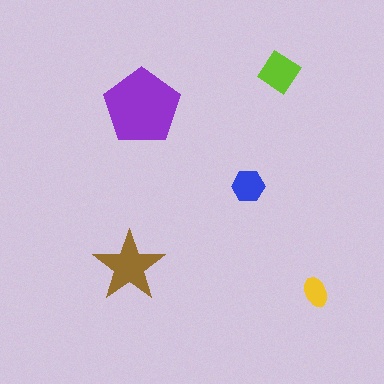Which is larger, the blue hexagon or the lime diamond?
The lime diamond.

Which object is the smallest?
The yellow ellipse.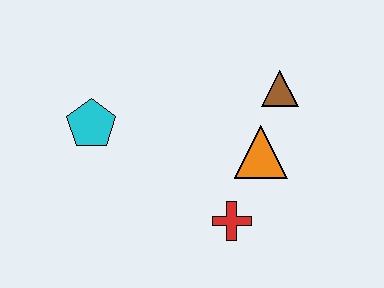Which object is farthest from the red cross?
The cyan pentagon is farthest from the red cross.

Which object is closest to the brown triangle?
The orange triangle is closest to the brown triangle.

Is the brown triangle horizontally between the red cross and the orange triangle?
No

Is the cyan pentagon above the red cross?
Yes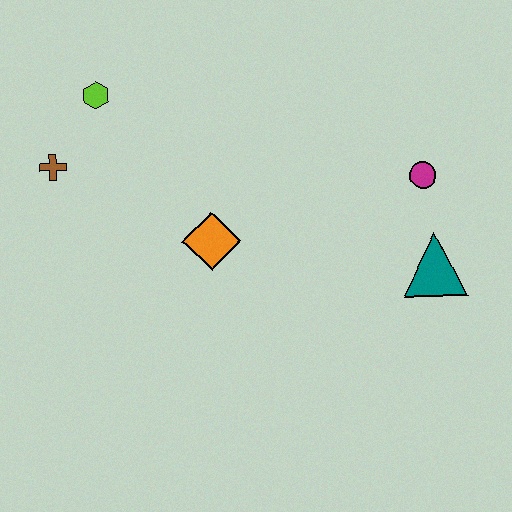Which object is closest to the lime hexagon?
The brown cross is closest to the lime hexagon.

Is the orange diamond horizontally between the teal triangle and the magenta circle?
No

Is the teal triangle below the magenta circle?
Yes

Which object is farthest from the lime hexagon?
The teal triangle is farthest from the lime hexagon.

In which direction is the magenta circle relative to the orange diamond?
The magenta circle is to the right of the orange diamond.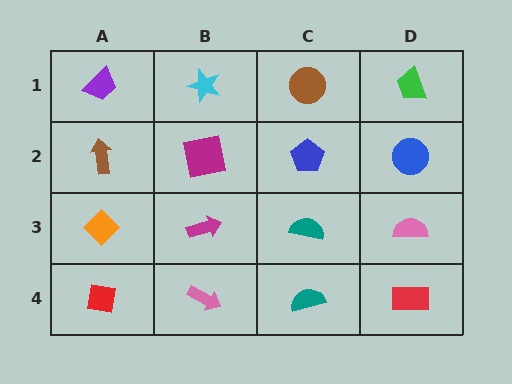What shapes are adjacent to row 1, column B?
A magenta square (row 2, column B), a purple trapezoid (row 1, column A), a brown circle (row 1, column C).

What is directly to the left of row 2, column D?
A blue pentagon.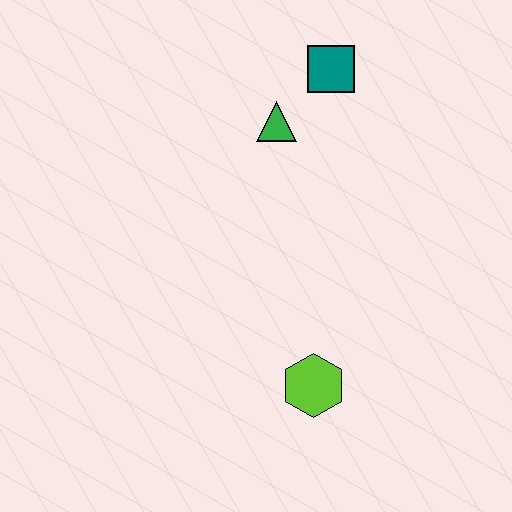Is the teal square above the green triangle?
Yes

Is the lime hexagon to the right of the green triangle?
Yes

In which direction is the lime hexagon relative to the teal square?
The lime hexagon is below the teal square.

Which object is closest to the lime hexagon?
The green triangle is closest to the lime hexagon.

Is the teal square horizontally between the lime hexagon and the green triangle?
No